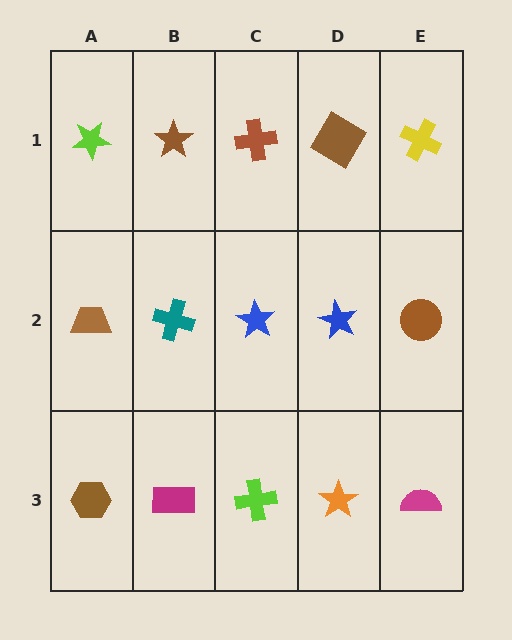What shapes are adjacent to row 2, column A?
A lime star (row 1, column A), a brown hexagon (row 3, column A), a teal cross (row 2, column B).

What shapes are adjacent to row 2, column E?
A yellow cross (row 1, column E), a magenta semicircle (row 3, column E), a blue star (row 2, column D).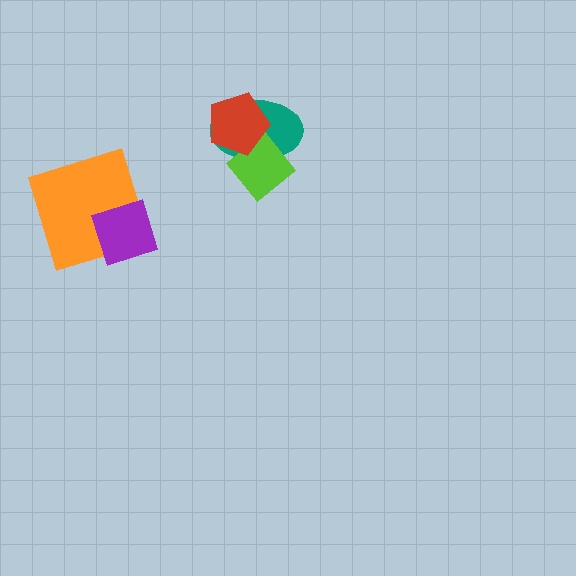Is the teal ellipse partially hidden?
Yes, it is partially covered by another shape.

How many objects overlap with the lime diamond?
2 objects overlap with the lime diamond.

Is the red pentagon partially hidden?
No, no other shape covers it.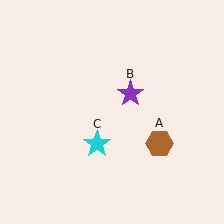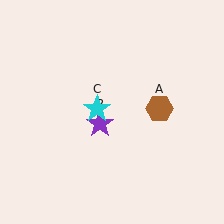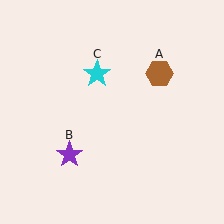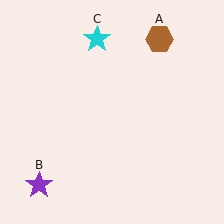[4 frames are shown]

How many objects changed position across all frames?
3 objects changed position: brown hexagon (object A), purple star (object B), cyan star (object C).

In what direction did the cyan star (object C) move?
The cyan star (object C) moved up.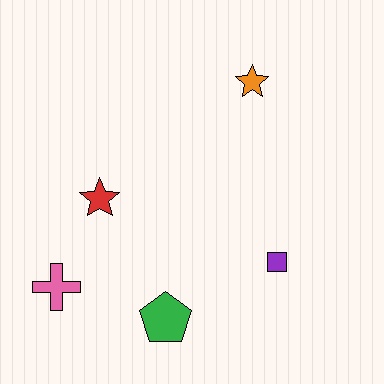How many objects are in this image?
There are 5 objects.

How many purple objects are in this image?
There is 1 purple object.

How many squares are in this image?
There is 1 square.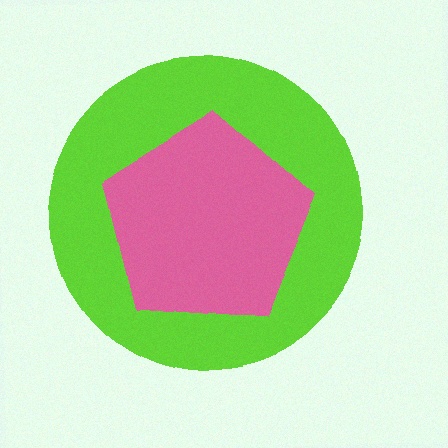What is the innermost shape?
The pink pentagon.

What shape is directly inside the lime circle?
The pink pentagon.